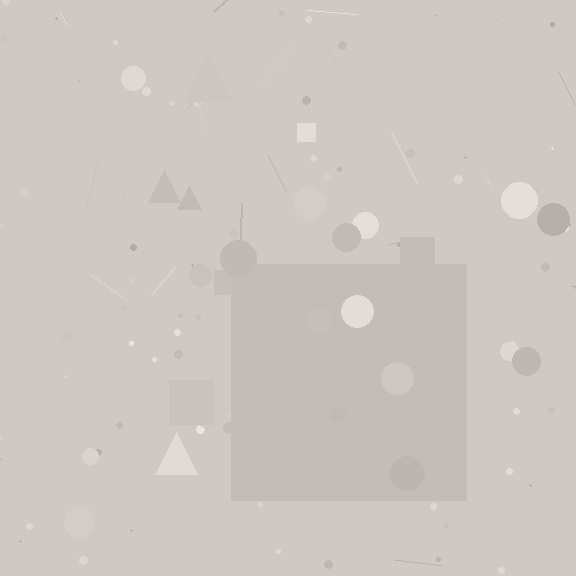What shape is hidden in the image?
A square is hidden in the image.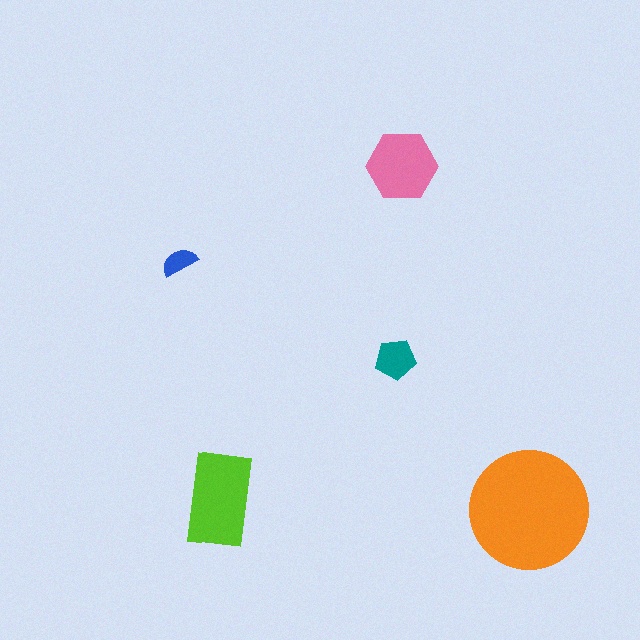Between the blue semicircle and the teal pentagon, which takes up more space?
The teal pentagon.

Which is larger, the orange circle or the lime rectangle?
The orange circle.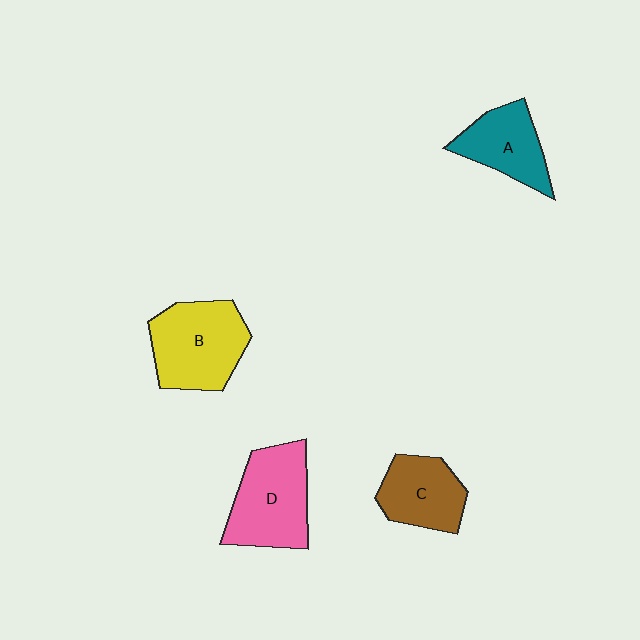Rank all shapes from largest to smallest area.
From largest to smallest: B (yellow), D (pink), C (brown), A (teal).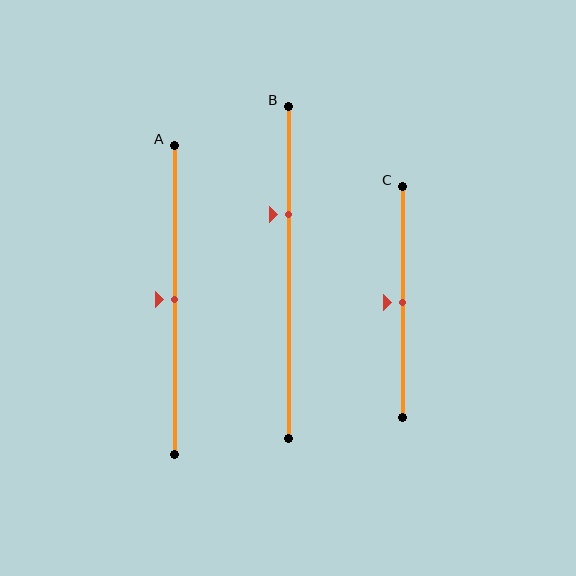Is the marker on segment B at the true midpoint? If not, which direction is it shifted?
No, the marker on segment B is shifted upward by about 18% of the segment length.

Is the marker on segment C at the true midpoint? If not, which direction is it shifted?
Yes, the marker on segment C is at the true midpoint.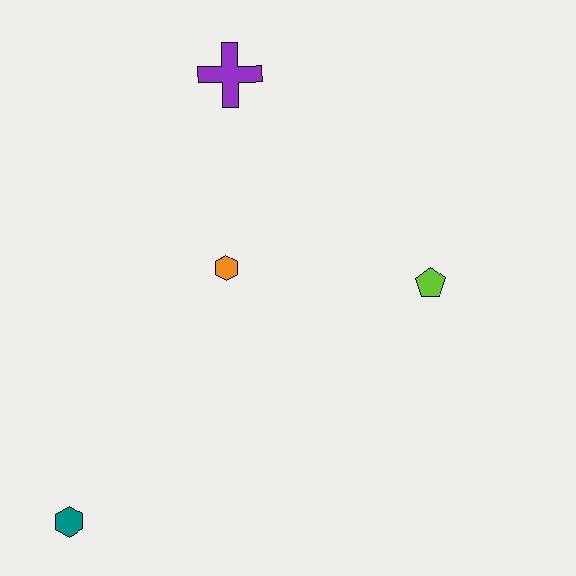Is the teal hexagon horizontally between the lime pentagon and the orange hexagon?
No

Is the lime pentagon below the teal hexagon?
No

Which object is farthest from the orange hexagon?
The teal hexagon is farthest from the orange hexagon.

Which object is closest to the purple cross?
The orange hexagon is closest to the purple cross.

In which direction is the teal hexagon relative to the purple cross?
The teal hexagon is below the purple cross.